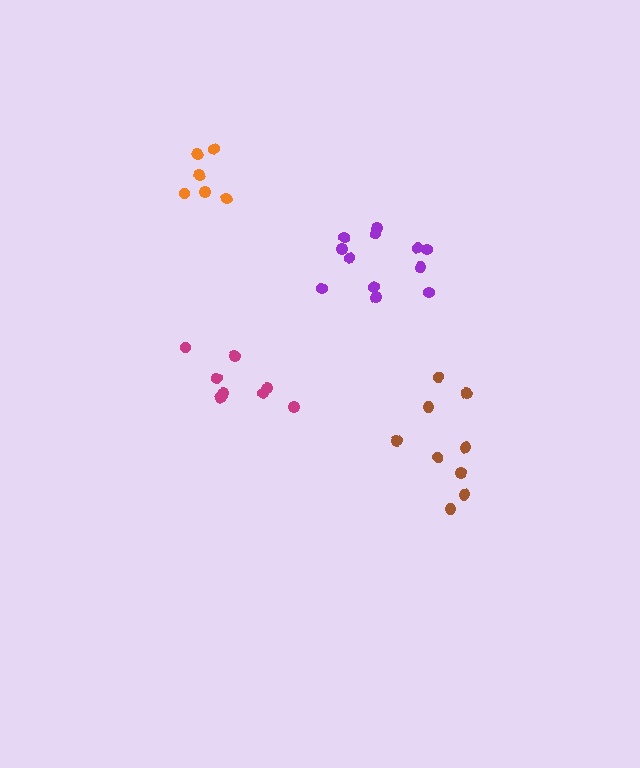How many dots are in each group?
Group 1: 9 dots, Group 2: 12 dots, Group 3: 8 dots, Group 4: 6 dots (35 total).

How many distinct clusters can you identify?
There are 4 distinct clusters.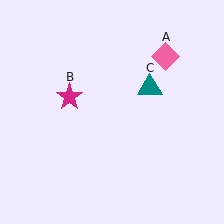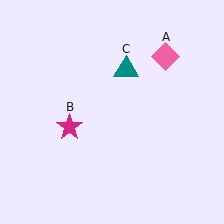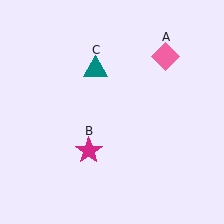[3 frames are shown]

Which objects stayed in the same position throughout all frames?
Pink diamond (object A) remained stationary.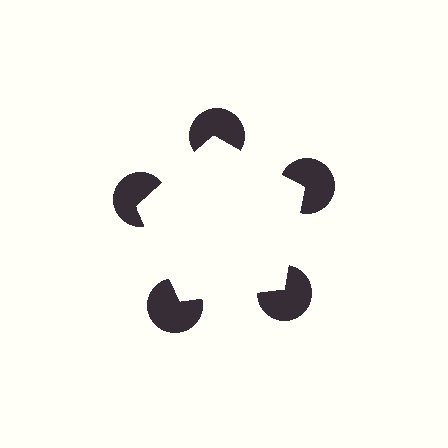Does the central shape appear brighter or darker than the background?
It typically appears slightly brighter than the background, even though no actual brightness change is drawn.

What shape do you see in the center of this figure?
An illusory pentagon — its edges are inferred from the aligned wedge cuts in the pac-man discs, not physically drawn.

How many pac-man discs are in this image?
There are 5 — one at each vertex of the illusory pentagon.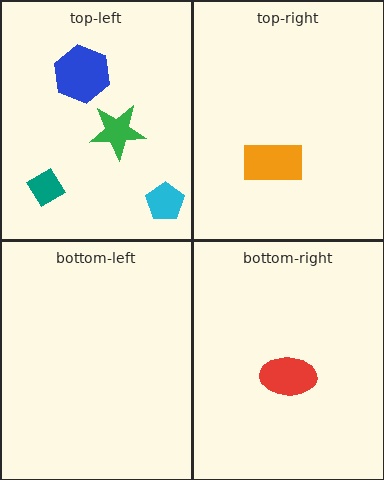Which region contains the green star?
The top-left region.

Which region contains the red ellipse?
The bottom-right region.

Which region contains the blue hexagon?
The top-left region.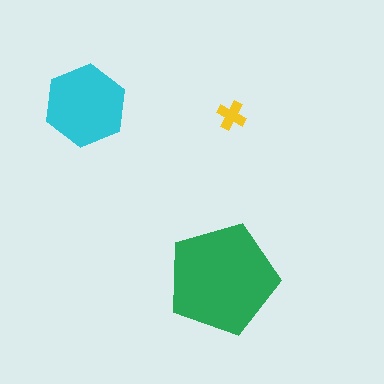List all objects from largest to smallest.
The green pentagon, the cyan hexagon, the yellow cross.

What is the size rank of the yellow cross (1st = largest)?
3rd.